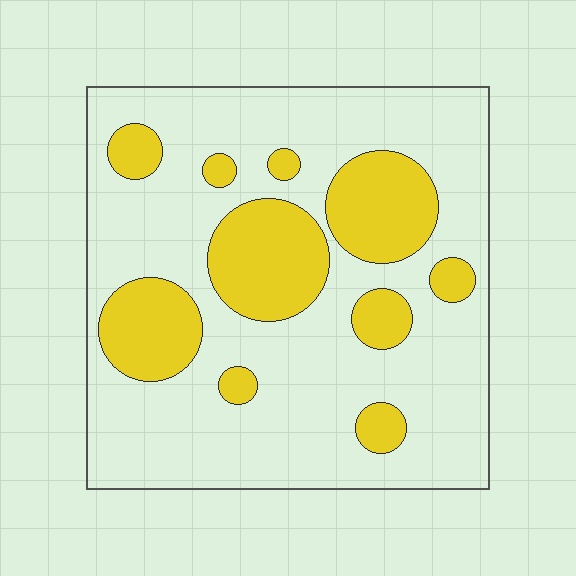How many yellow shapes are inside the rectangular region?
10.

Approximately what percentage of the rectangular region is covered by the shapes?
Approximately 25%.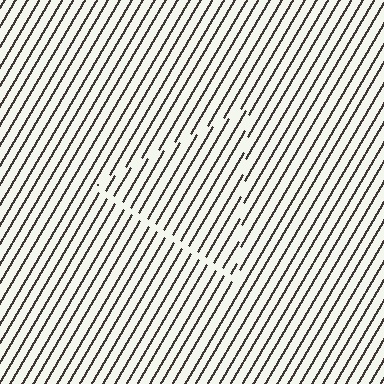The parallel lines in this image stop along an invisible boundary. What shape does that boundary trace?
An illusory triangle. The interior of the shape contains the same grating, shifted by half a period — the contour is defined by the phase discontinuity where line-ends from the inner and outer gratings abut.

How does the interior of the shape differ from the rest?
The interior of the shape contains the same grating, shifted by half a period — the contour is defined by the phase discontinuity where line-ends from the inner and outer gratings abut.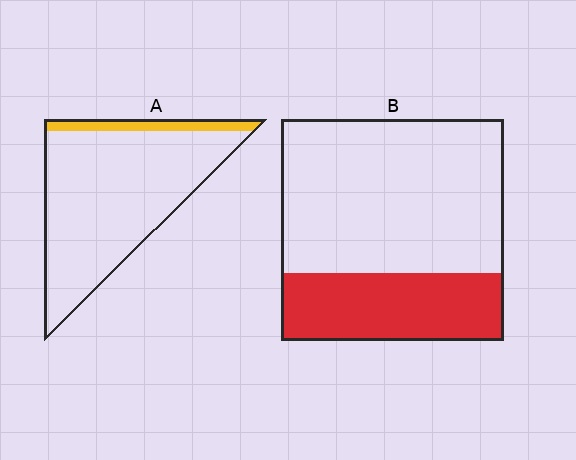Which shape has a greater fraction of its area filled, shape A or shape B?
Shape B.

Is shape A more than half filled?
No.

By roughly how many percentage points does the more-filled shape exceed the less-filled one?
By roughly 20 percentage points (B over A).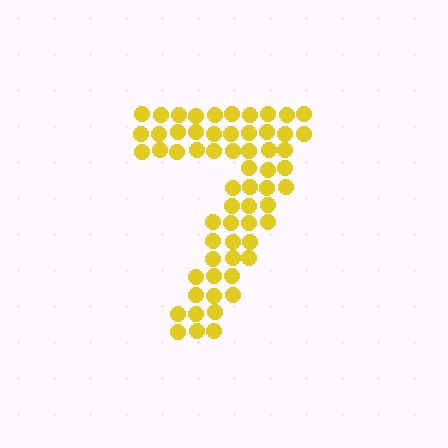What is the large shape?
The large shape is the digit 7.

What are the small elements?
The small elements are circles.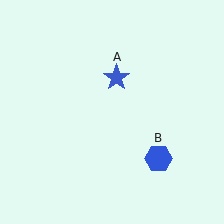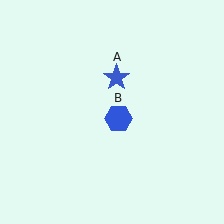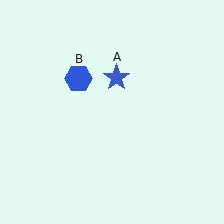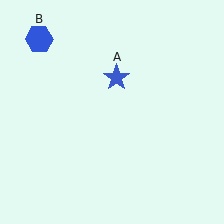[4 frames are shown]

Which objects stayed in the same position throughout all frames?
Blue star (object A) remained stationary.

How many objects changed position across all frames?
1 object changed position: blue hexagon (object B).